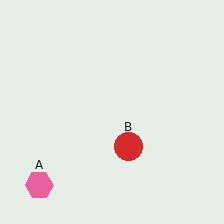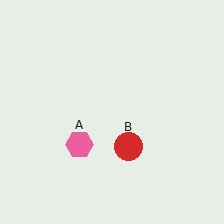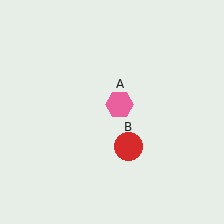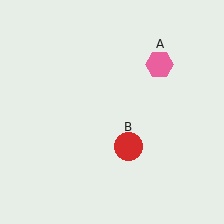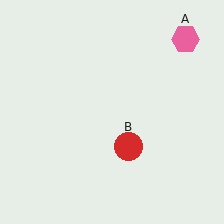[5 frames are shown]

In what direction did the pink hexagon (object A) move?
The pink hexagon (object A) moved up and to the right.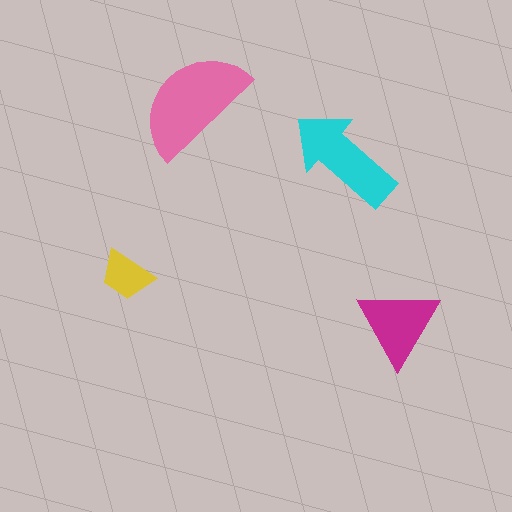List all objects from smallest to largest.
The yellow trapezoid, the magenta triangle, the cyan arrow, the pink semicircle.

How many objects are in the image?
There are 4 objects in the image.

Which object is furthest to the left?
The yellow trapezoid is leftmost.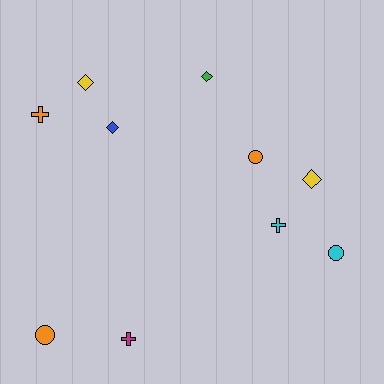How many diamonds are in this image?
There are 4 diamonds.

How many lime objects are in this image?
There are no lime objects.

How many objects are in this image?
There are 10 objects.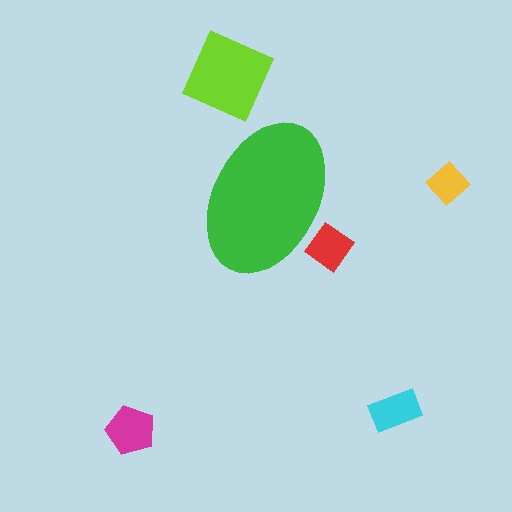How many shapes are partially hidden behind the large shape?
1 shape is partially hidden.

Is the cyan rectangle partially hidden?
No, the cyan rectangle is fully visible.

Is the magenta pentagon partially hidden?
No, the magenta pentagon is fully visible.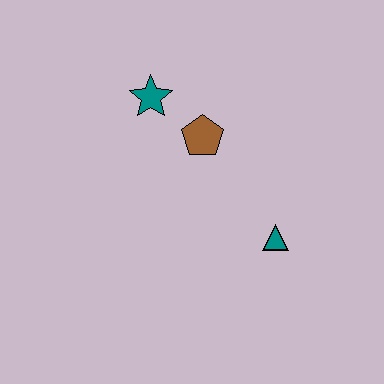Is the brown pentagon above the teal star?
No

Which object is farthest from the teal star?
The teal triangle is farthest from the teal star.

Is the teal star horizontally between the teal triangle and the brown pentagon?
No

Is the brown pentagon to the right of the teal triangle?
No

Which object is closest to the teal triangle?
The brown pentagon is closest to the teal triangle.